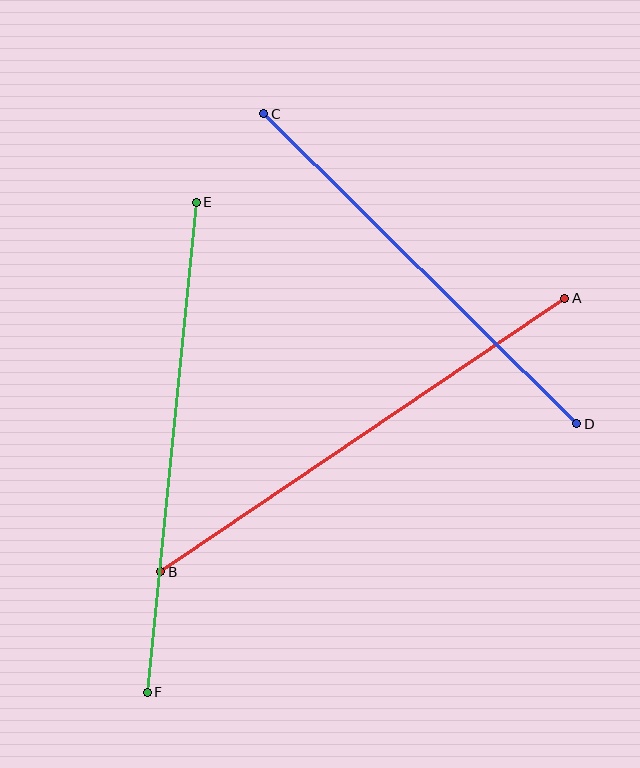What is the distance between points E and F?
The distance is approximately 492 pixels.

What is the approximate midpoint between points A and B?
The midpoint is at approximately (363, 435) pixels.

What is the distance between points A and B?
The distance is approximately 488 pixels.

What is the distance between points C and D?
The distance is approximately 441 pixels.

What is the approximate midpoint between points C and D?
The midpoint is at approximately (420, 269) pixels.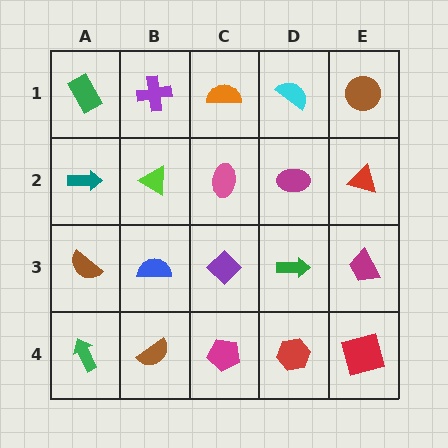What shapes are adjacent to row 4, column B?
A blue semicircle (row 3, column B), a green arrow (row 4, column A), a magenta pentagon (row 4, column C).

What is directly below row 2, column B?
A blue semicircle.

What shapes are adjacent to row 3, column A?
A teal arrow (row 2, column A), a green arrow (row 4, column A), a blue semicircle (row 3, column B).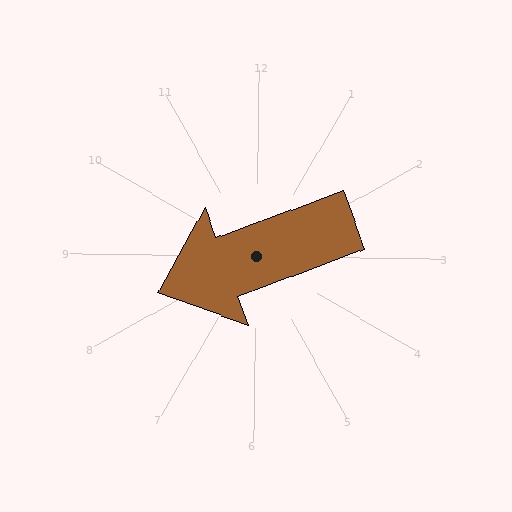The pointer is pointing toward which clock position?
Roughly 8 o'clock.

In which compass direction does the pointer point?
West.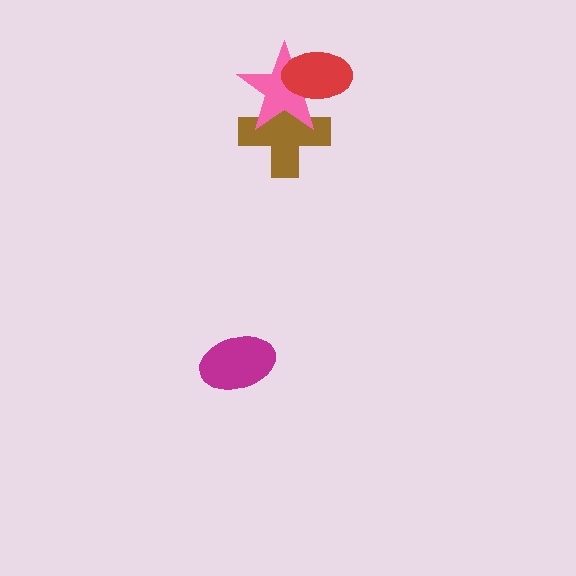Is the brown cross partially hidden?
Yes, it is partially covered by another shape.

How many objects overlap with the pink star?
2 objects overlap with the pink star.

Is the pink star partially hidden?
Yes, it is partially covered by another shape.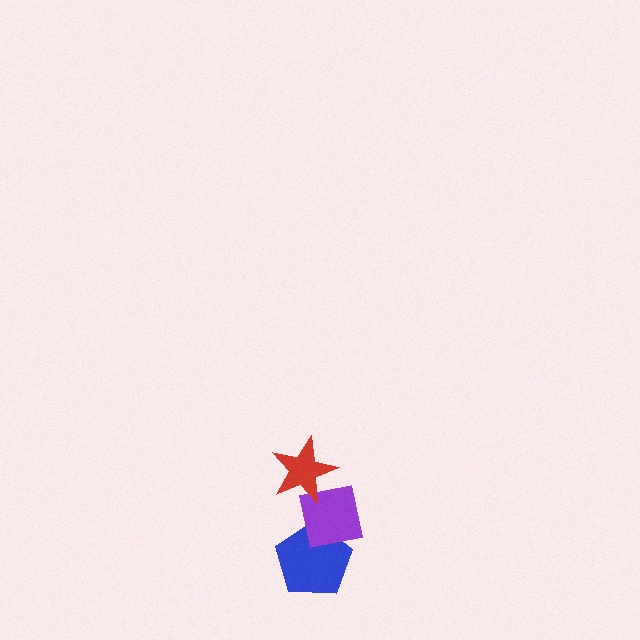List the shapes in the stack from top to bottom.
From top to bottom: the red star, the purple square, the blue pentagon.